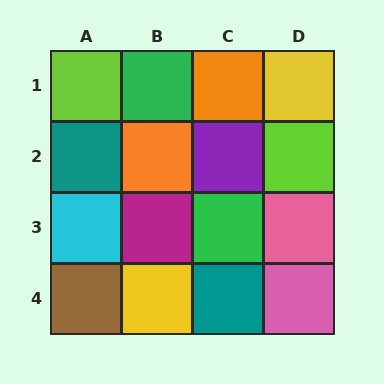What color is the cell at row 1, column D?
Yellow.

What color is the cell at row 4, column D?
Pink.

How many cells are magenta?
1 cell is magenta.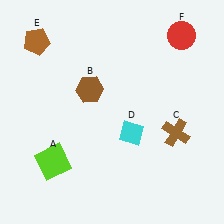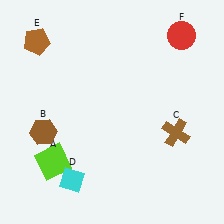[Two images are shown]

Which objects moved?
The objects that moved are: the brown hexagon (B), the cyan diamond (D).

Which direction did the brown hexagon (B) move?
The brown hexagon (B) moved left.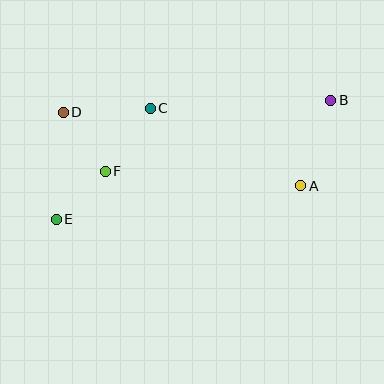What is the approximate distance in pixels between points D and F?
The distance between D and F is approximately 72 pixels.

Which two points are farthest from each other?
Points B and E are farthest from each other.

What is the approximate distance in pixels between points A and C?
The distance between A and C is approximately 169 pixels.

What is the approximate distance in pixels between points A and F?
The distance between A and F is approximately 196 pixels.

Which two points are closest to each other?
Points E and F are closest to each other.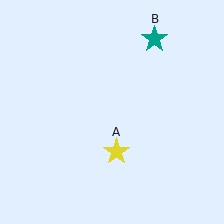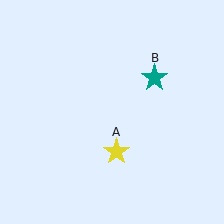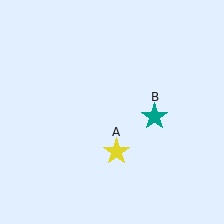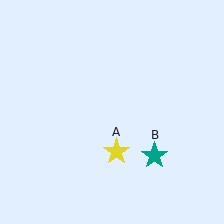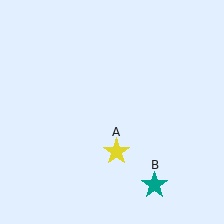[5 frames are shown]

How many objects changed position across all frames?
1 object changed position: teal star (object B).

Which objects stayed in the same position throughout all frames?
Yellow star (object A) remained stationary.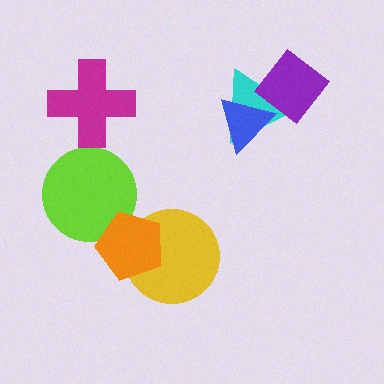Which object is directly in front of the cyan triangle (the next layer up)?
The purple diamond is directly in front of the cyan triangle.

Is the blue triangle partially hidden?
No, no other shape covers it.